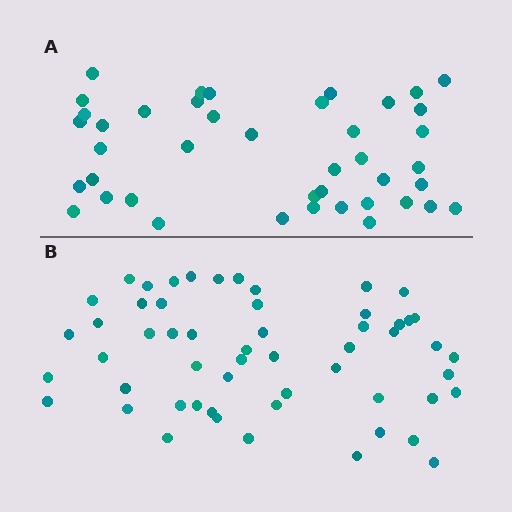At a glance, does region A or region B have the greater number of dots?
Region B (the bottom region) has more dots.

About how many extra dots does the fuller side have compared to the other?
Region B has approximately 15 more dots than region A.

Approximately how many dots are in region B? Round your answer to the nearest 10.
About 60 dots. (The exact count is 55, which rounds to 60.)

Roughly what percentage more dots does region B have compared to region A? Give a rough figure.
About 30% more.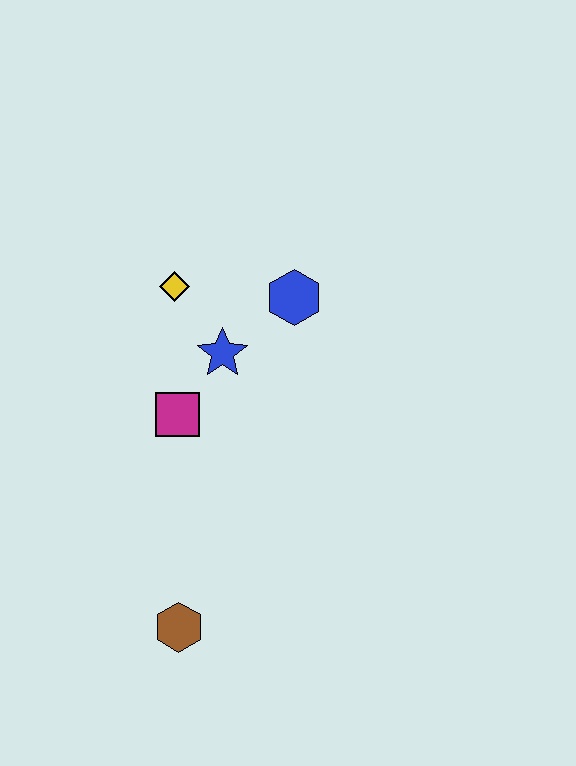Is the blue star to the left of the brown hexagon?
No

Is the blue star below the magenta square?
No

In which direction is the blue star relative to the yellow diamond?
The blue star is below the yellow diamond.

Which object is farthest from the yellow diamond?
The brown hexagon is farthest from the yellow diamond.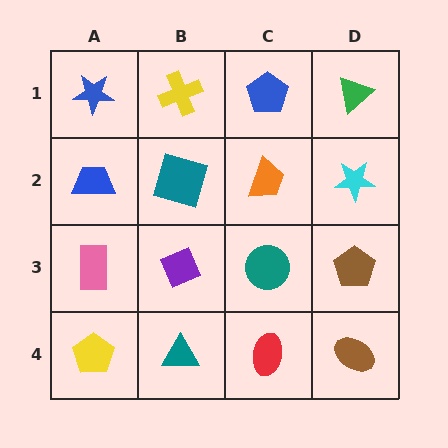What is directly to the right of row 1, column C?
A green triangle.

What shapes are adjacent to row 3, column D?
A cyan star (row 2, column D), a brown ellipse (row 4, column D), a teal circle (row 3, column C).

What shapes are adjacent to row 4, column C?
A teal circle (row 3, column C), a teal triangle (row 4, column B), a brown ellipse (row 4, column D).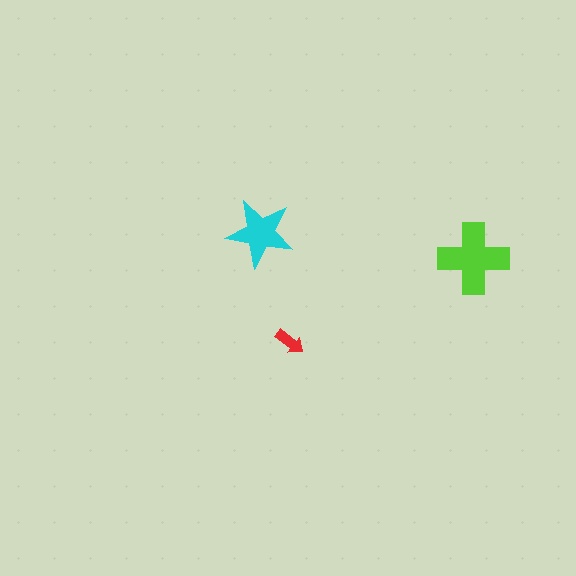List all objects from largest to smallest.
The lime cross, the cyan star, the red arrow.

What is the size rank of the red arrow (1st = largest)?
3rd.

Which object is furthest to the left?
The cyan star is leftmost.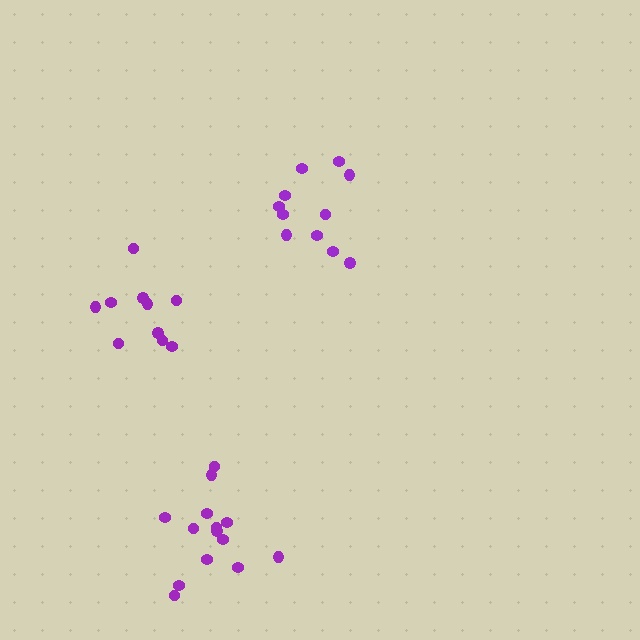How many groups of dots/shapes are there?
There are 3 groups.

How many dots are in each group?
Group 1: 11 dots, Group 2: 14 dots, Group 3: 10 dots (35 total).